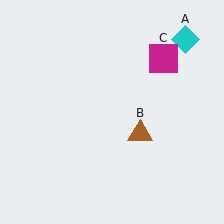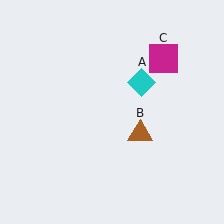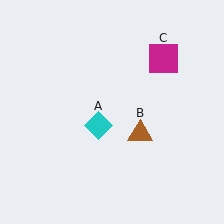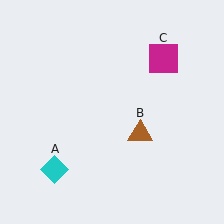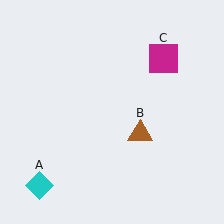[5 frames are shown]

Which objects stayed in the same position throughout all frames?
Brown triangle (object B) and magenta square (object C) remained stationary.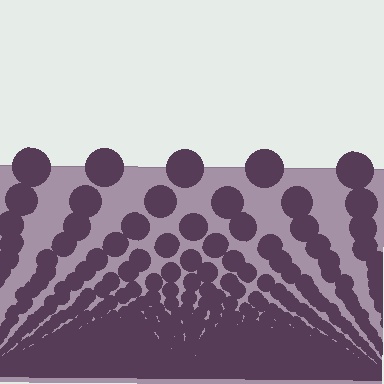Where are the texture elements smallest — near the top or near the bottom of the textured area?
Near the bottom.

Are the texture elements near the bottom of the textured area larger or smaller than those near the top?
Smaller. The gradient is inverted — elements near the bottom are smaller and denser.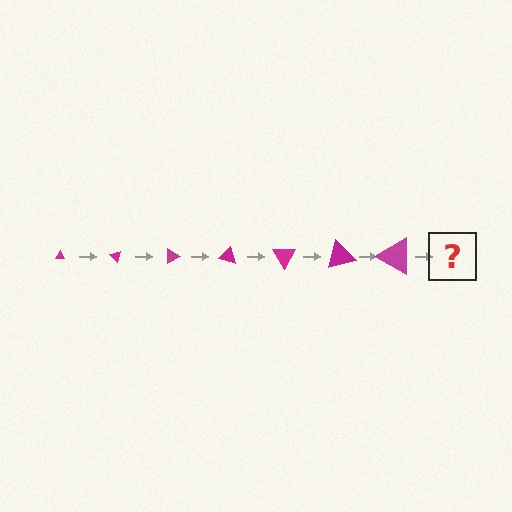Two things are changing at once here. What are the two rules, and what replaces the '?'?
The two rules are that the triangle grows larger each step and it rotates 45 degrees each step. The '?' should be a triangle, larger than the previous one and rotated 315 degrees from the start.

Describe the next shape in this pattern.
It should be a triangle, larger than the previous one and rotated 315 degrees from the start.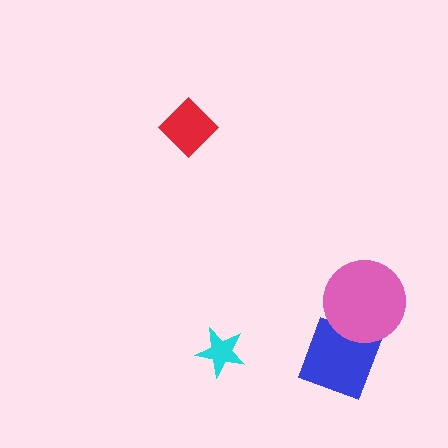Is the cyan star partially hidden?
No, no other shape covers it.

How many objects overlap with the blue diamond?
1 object overlaps with the blue diamond.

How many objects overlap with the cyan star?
0 objects overlap with the cyan star.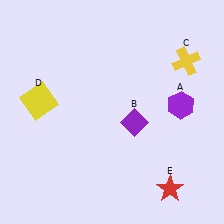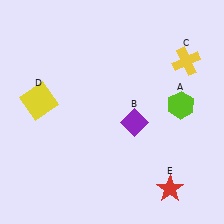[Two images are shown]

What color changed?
The hexagon (A) changed from purple in Image 1 to lime in Image 2.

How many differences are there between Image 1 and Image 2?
There is 1 difference between the two images.